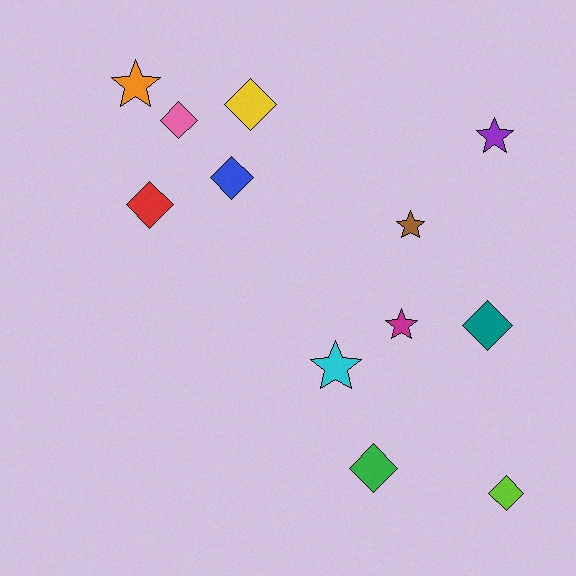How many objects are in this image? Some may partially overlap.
There are 12 objects.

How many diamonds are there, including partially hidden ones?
There are 7 diamonds.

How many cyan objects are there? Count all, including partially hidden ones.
There is 1 cyan object.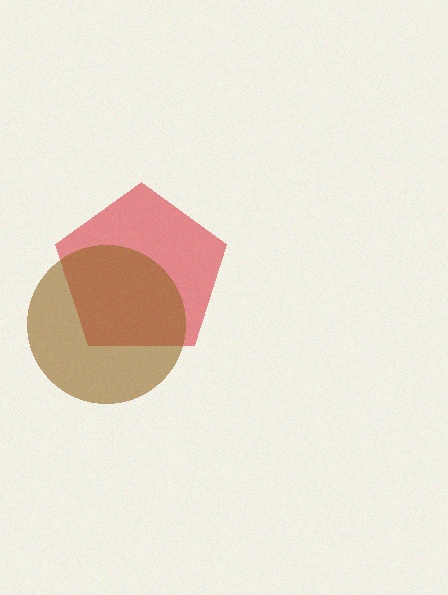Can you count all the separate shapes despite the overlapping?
Yes, there are 2 separate shapes.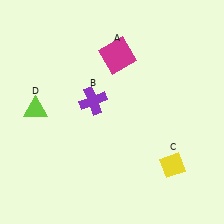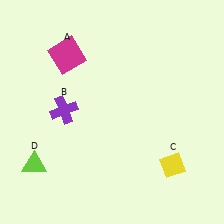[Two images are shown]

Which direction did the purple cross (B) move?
The purple cross (B) moved left.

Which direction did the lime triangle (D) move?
The lime triangle (D) moved down.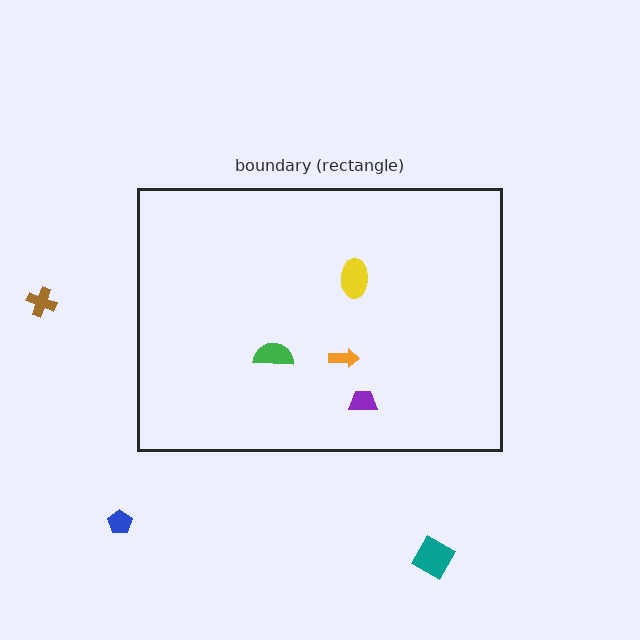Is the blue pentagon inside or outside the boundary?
Outside.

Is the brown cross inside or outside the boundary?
Outside.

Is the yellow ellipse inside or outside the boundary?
Inside.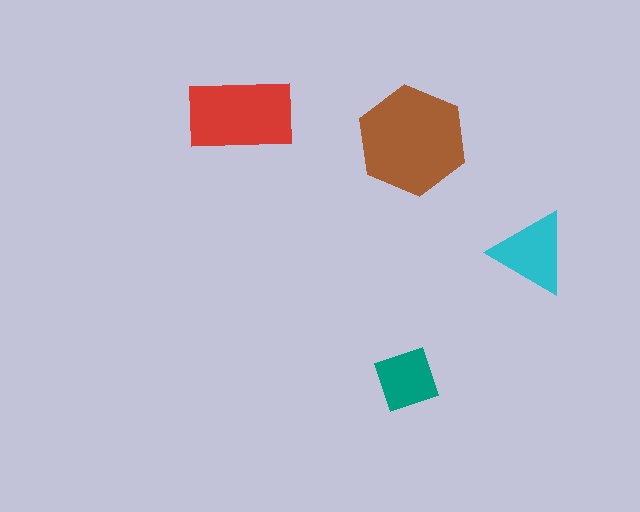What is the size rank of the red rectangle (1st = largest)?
2nd.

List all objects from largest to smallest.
The brown hexagon, the red rectangle, the cyan triangle, the teal square.